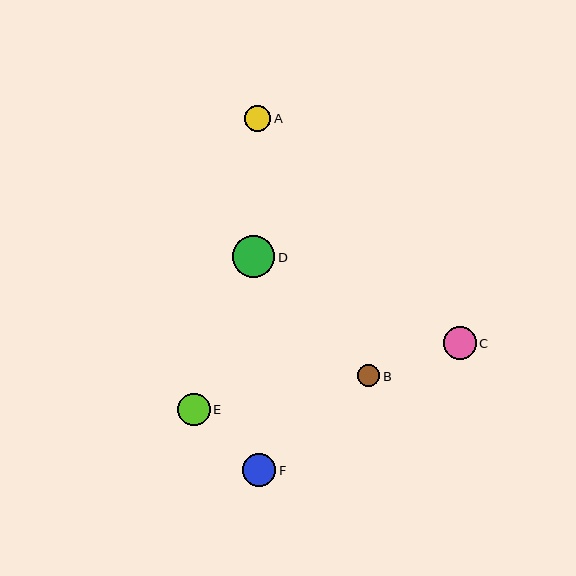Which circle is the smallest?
Circle B is the smallest with a size of approximately 23 pixels.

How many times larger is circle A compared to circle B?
Circle A is approximately 1.1 times the size of circle B.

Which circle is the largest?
Circle D is the largest with a size of approximately 43 pixels.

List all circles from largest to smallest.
From largest to smallest: D, F, C, E, A, B.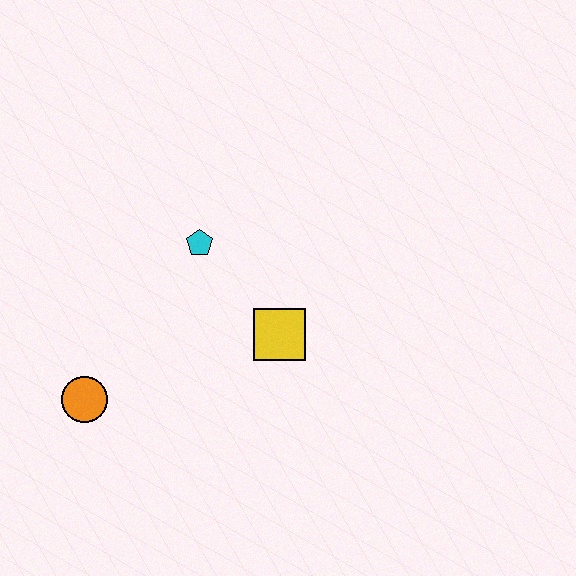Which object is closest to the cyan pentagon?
The yellow square is closest to the cyan pentagon.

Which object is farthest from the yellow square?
The orange circle is farthest from the yellow square.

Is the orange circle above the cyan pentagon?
No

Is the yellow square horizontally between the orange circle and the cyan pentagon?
No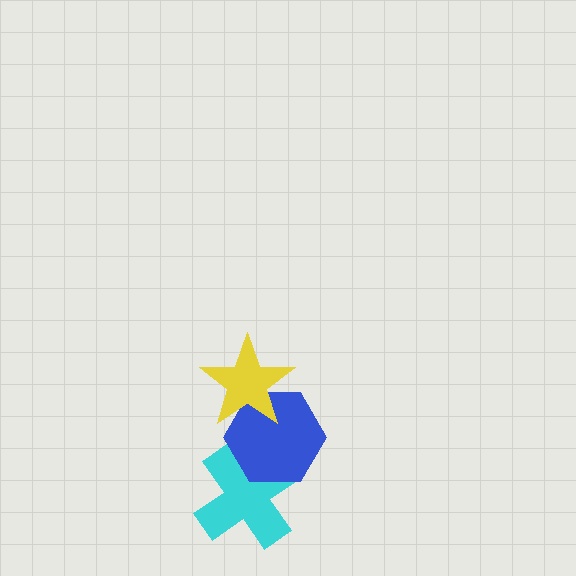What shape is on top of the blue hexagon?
The yellow star is on top of the blue hexagon.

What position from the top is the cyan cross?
The cyan cross is 3rd from the top.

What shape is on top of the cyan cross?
The blue hexagon is on top of the cyan cross.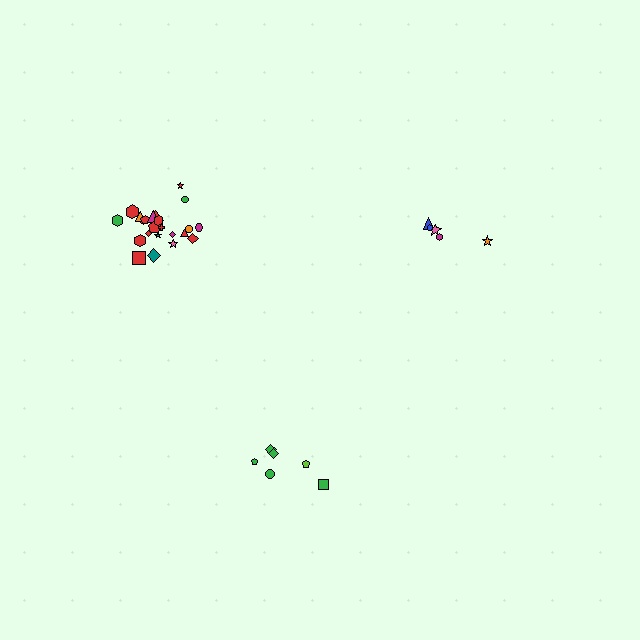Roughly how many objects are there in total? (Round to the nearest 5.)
Roughly 35 objects in total.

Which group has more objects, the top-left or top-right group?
The top-left group.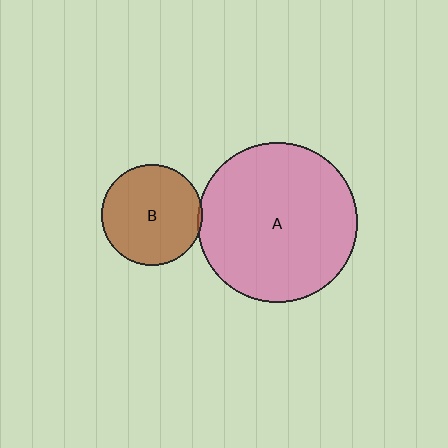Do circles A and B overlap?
Yes.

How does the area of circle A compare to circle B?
Approximately 2.5 times.